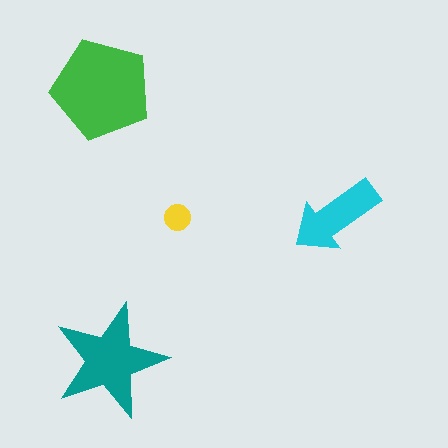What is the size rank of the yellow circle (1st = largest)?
4th.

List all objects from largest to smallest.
The green pentagon, the teal star, the cyan arrow, the yellow circle.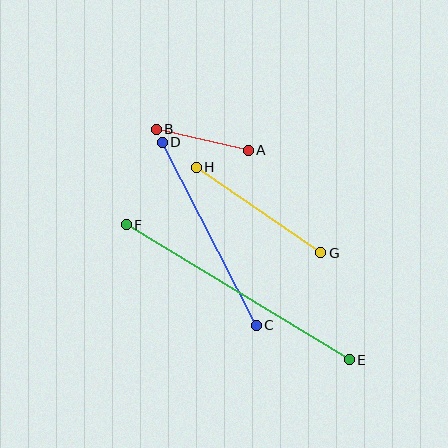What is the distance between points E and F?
The distance is approximately 261 pixels.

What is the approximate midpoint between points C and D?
The midpoint is at approximately (209, 234) pixels.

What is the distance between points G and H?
The distance is approximately 152 pixels.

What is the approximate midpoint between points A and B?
The midpoint is at approximately (202, 140) pixels.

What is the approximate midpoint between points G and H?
The midpoint is at approximately (259, 210) pixels.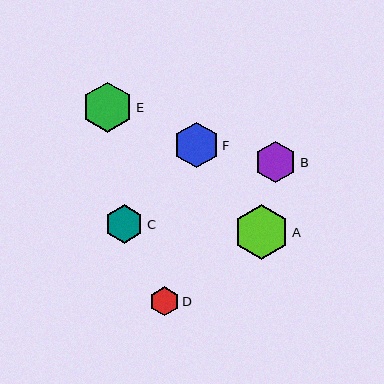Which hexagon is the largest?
Hexagon A is the largest with a size of approximately 55 pixels.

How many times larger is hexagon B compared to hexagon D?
Hexagon B is approximately 1.4 times the size of hexagon D.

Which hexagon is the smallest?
Hexagon D is the smallest with a size of approximately 29 pixels.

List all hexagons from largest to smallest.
From largest to smallest: A, E, F, B, C, D.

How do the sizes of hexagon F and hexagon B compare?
Hexagon F and hexagon B are approximately the same size.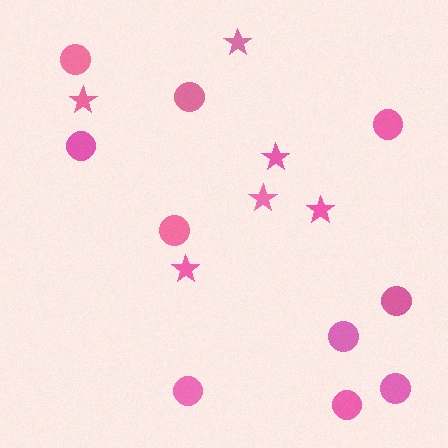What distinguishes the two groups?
There are 2 groups: one group of stars (6) and one group of circles (10).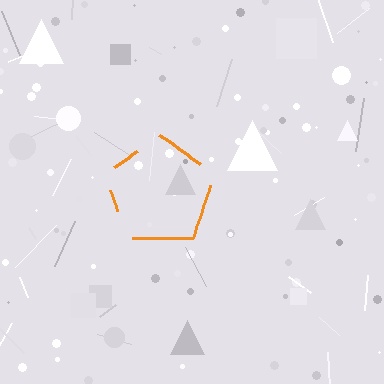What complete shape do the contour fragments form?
The contour fragments form a pentagon.